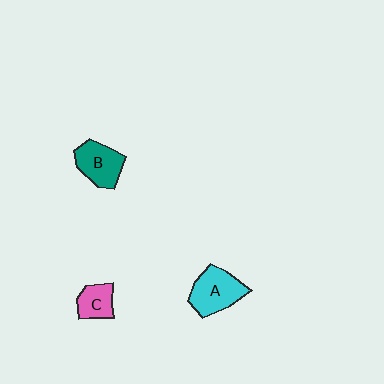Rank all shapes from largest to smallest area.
From largest to smallest: A (cyan), B (teal), C (pink).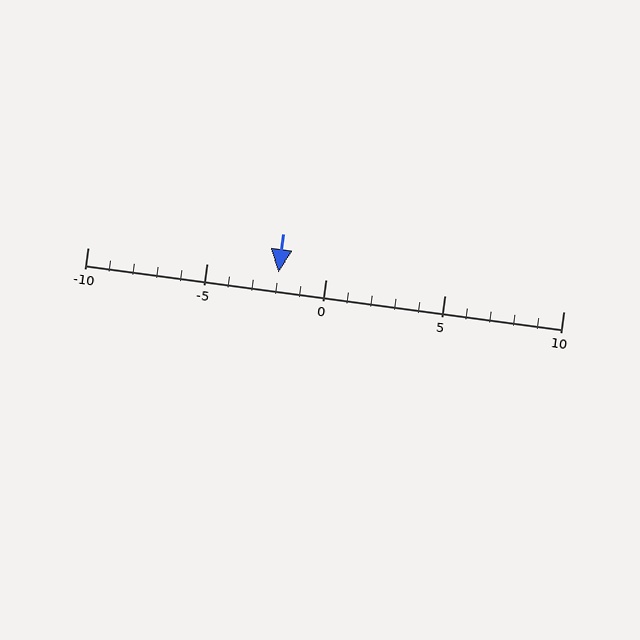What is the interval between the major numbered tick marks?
The major tick marks are spaced 5 units apart.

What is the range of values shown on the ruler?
The ruler shows values from -10 to 10.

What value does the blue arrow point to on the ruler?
The blue arrow points to approximately -2.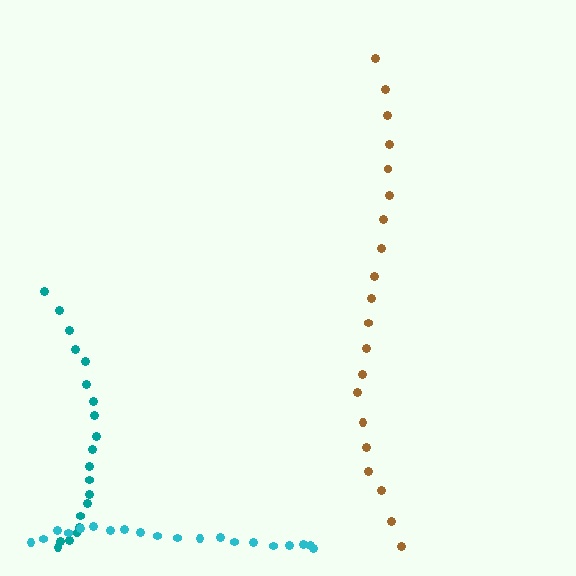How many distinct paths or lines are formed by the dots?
There are 3 distinct paths.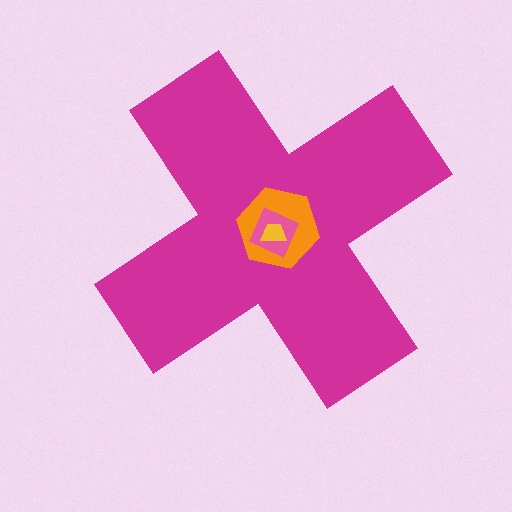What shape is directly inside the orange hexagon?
The pink diamond.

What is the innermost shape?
The yellow trapezoid.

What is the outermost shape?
The magenta cross.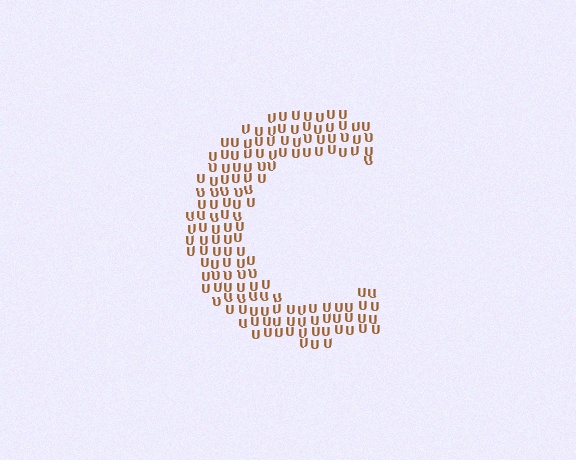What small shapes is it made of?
It is made of small letter U's.